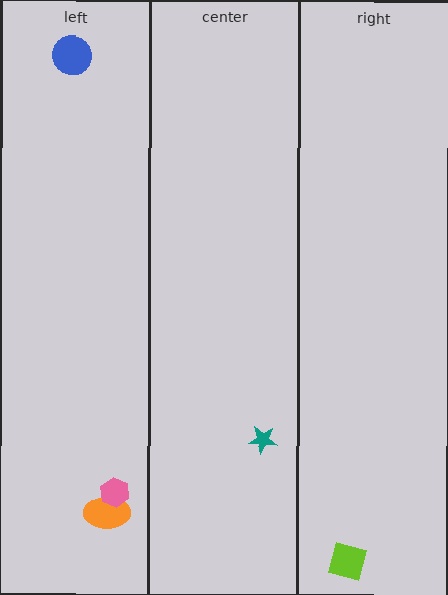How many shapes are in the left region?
3.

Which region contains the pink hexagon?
The left region.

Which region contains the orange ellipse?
The left region.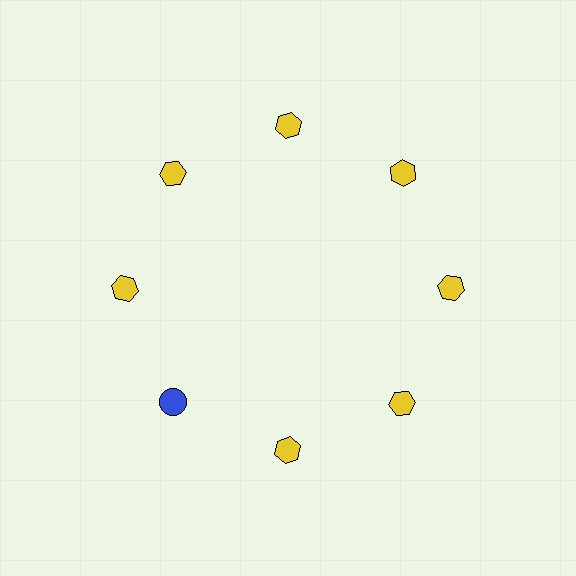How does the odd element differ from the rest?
It differs in both color (blue instead of yellow) and shape (circle instead of hexagon).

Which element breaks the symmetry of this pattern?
The blue circle at roughly the 8 o'clock position breaks the symmetry. All other shapes are yellow hexagons.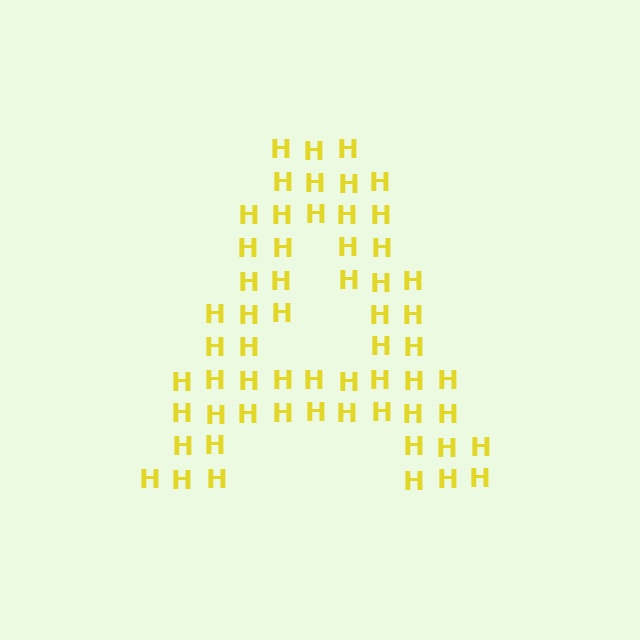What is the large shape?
The large shape is the letter A.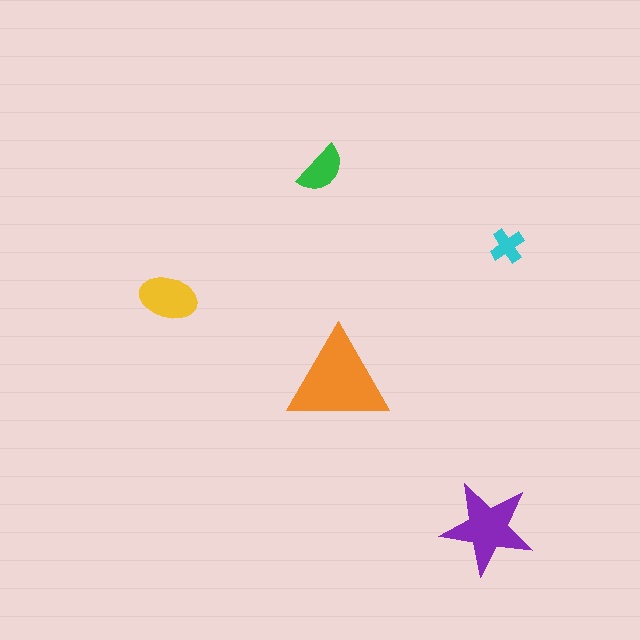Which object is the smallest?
The cyan cross.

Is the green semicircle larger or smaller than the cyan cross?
Larger.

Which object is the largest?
The orange triangle.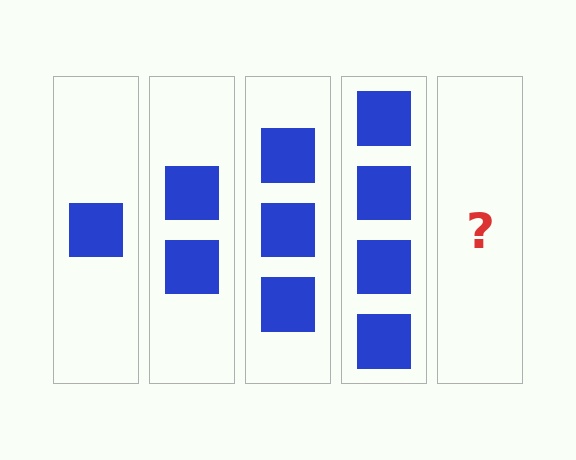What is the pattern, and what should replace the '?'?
The pattern is that each step adds one more square. The '?' should be 5 squares.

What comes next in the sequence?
The next element should be 5 squares.